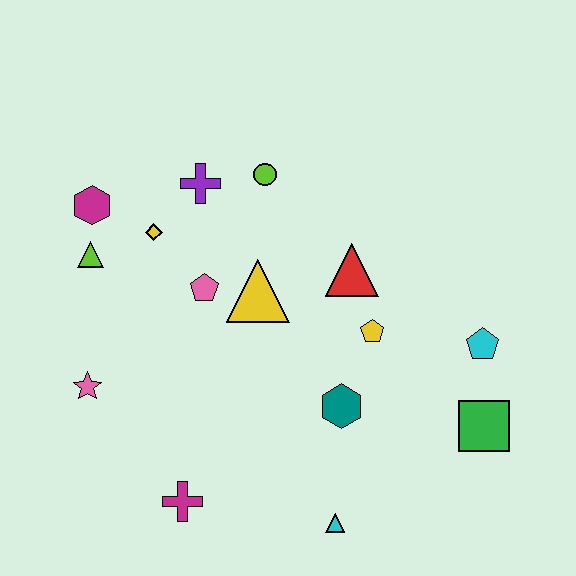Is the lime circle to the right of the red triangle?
No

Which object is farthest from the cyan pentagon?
The magenta hexagon is farthest from the cyan pentagon.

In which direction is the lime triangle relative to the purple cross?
The lime triangle is to the left of the purple cross.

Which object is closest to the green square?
The cyan pentagon is closest to the green square.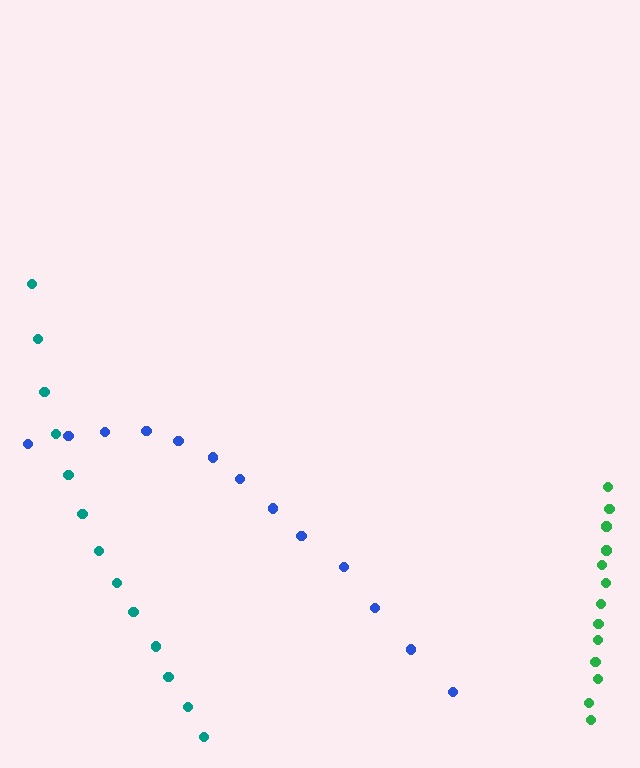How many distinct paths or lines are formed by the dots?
There are 3 distinct paths.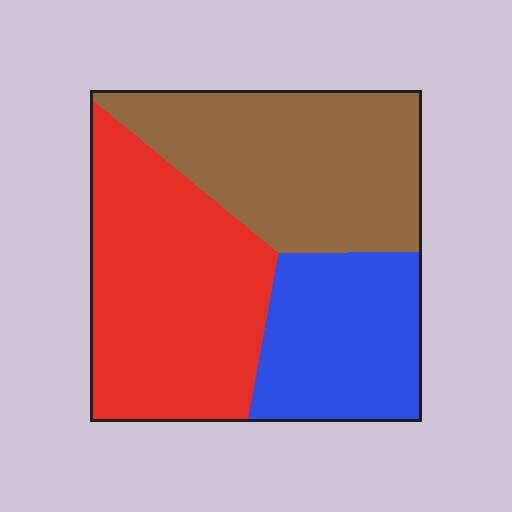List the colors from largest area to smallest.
From largest to smallest: red, brown, blue.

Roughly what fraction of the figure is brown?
Brown takes up between a third and a half of the figure.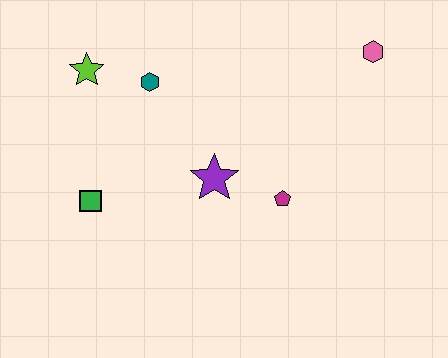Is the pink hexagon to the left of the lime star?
No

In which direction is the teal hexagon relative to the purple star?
The teal hexagon is above the purple star.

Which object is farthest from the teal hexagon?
The pink hexagon is farthest from the teal hexagon.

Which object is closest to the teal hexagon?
The lime star is closest to the teal hexagon.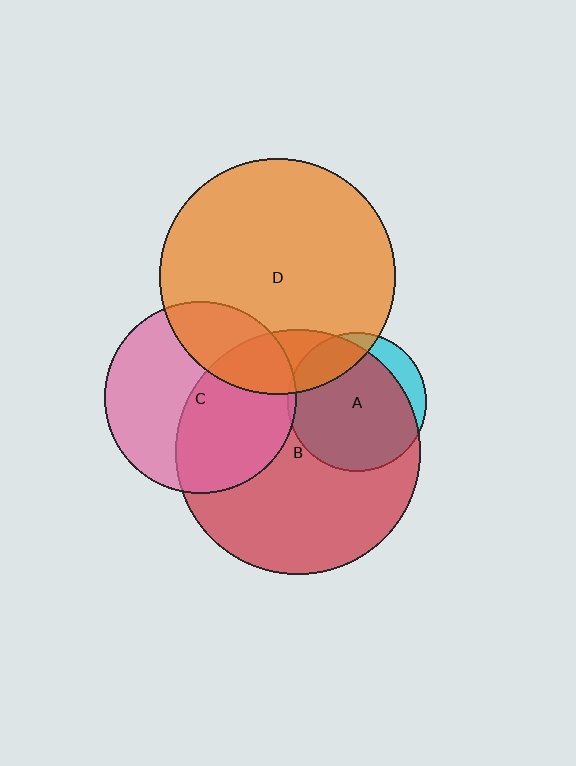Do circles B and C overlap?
Yes.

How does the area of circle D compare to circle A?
Approximately 2.9 times.